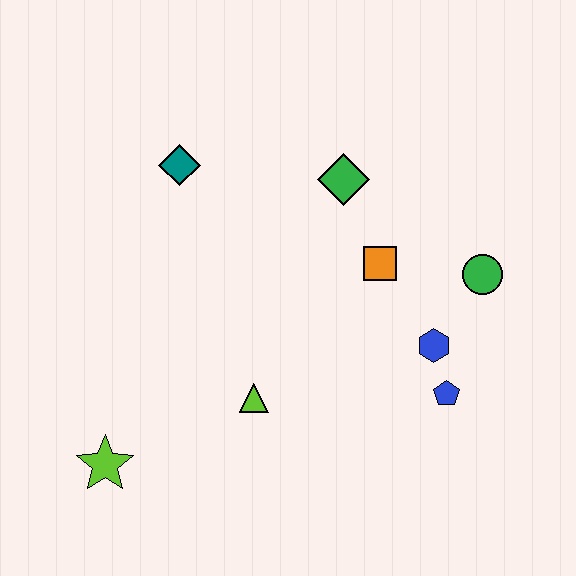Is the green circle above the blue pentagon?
Yes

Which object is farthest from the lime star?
The green circle is farthest from the lime star.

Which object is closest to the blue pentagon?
The blue hexagon is closest to the blue pentagon.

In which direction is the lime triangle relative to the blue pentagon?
The lime triangle is to the left of the blue pentagon.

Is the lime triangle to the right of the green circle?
No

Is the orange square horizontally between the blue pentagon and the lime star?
Yes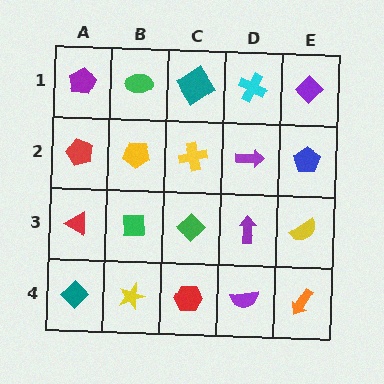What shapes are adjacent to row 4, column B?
A green square (row 3, column B), a teal diamond (row 4, column A), a red hexagon (row 4, column C).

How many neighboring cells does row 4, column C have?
3.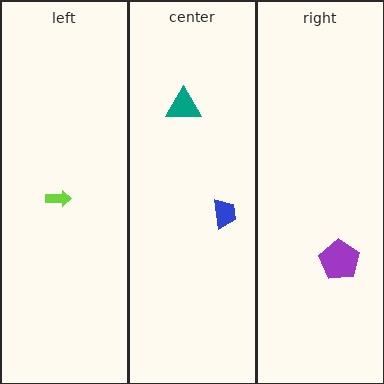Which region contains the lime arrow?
The left region.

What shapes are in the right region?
The purple pentagon.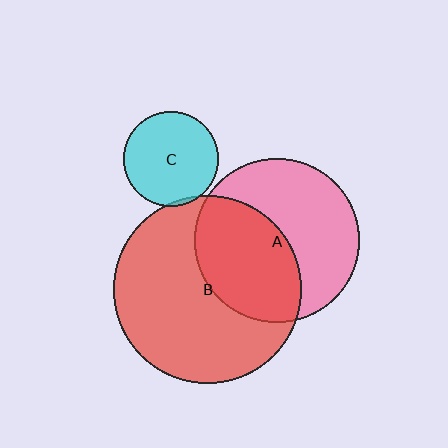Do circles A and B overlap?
Yes.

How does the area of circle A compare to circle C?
Approximately 3.0 times.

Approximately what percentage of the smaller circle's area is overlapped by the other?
Approximately 45%.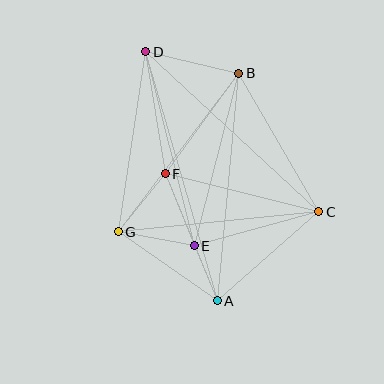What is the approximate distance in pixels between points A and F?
The distance between A and F is approximately 137 pixels.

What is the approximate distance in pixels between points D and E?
The distance between D and E is approximately 200 pixels.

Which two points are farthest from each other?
Points A and D are farthest from each other.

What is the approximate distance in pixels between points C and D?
The distance between C and D is approximately 235 pixels.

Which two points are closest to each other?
Points A and E are closest to each other.